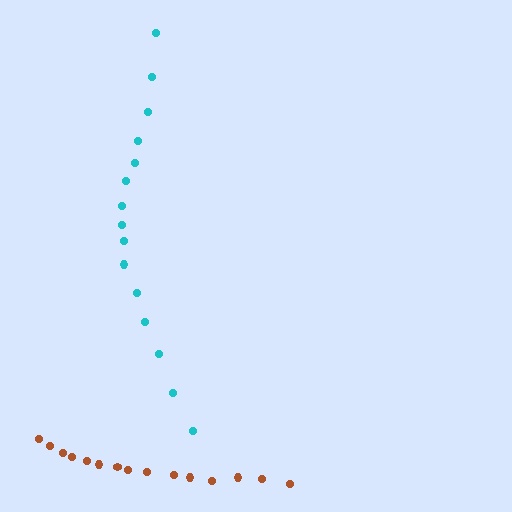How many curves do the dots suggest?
There are 2 distinct paths.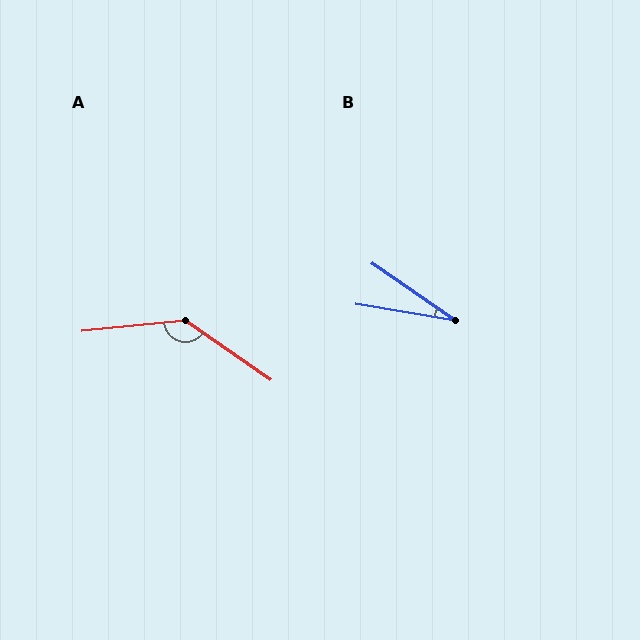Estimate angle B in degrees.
Approximately 25 degrees.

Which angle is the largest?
A, at approximately 139 degrees.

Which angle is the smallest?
B, at approximately 25 degrees.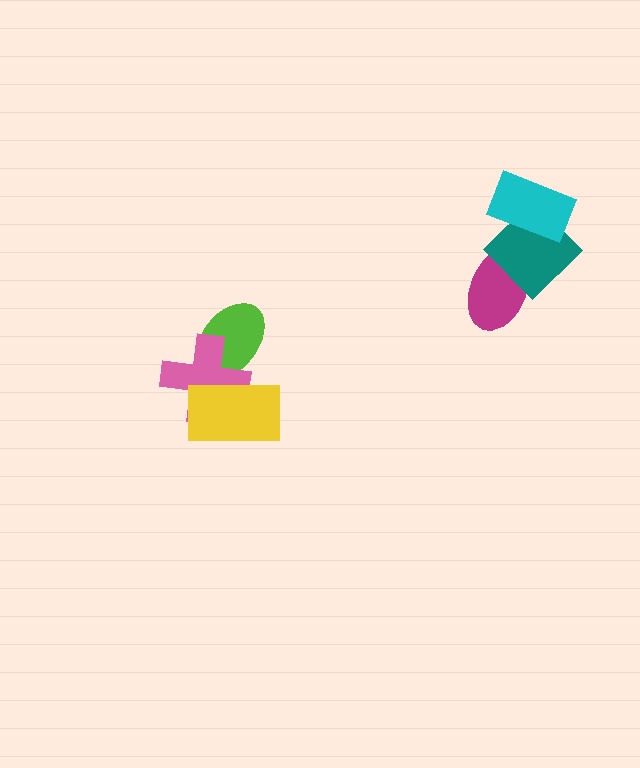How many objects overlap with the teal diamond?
2 objects overlap with the teal diamond.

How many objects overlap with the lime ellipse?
2 objects overlap with the lime ellipse.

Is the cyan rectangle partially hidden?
No, no other shape covers it.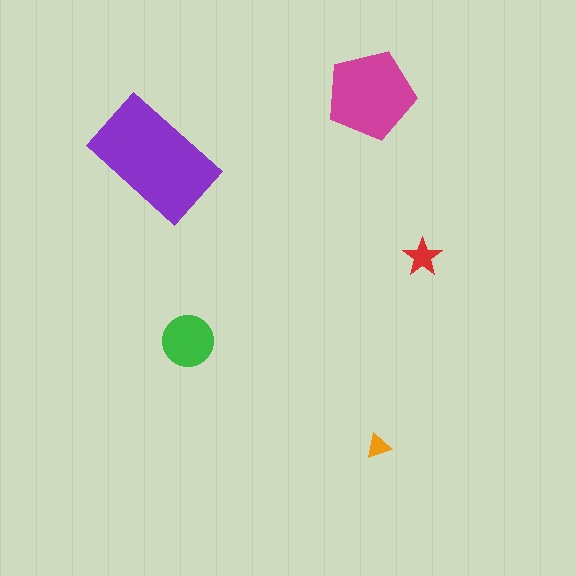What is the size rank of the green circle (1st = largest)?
3rd.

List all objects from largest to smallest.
The purple rectangle, the magenta pentagon, the green circle, the red star, the orange triangle.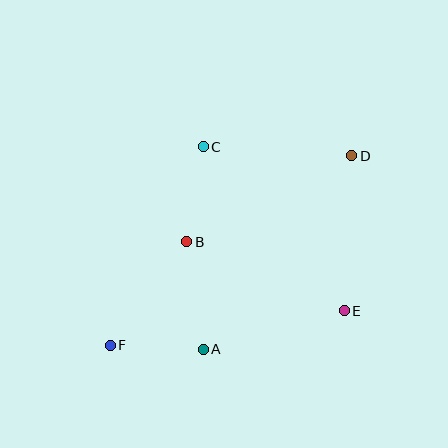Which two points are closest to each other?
Points A and F are closest to each other.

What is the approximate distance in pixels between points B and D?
The distance between B and D is approximately 186 pixels.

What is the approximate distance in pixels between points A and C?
The distance between A and C is approximately 202 pixels.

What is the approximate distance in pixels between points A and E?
The distance between A and E is approximately 146 pixels.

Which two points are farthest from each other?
Points D and F are farthest from each other.